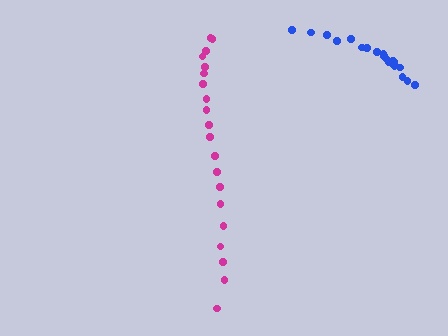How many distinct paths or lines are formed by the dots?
There are 2 distinct paths.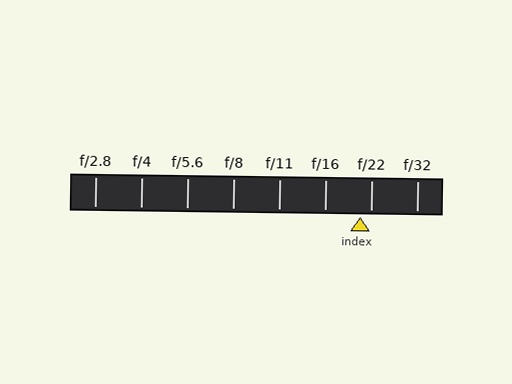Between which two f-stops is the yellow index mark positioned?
The index mark is between f/16 and f/22.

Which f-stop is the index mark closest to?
The index mark is closest to f/22.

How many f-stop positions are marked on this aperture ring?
There are 8 f-stop positions marked.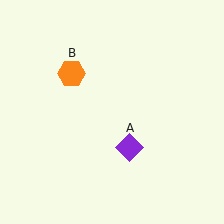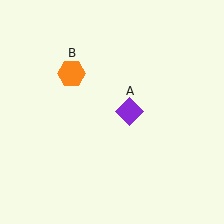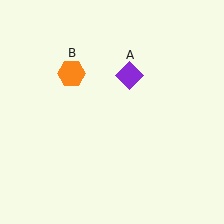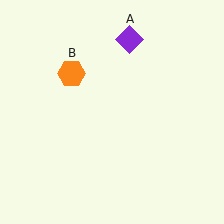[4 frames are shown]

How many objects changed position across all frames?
1 object changed position: purple diamond (object A).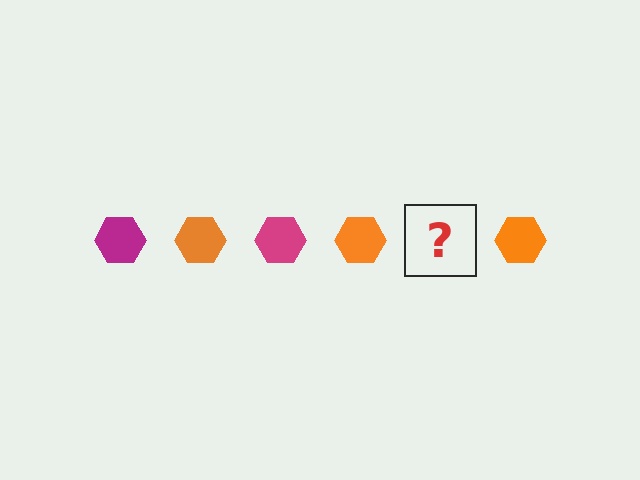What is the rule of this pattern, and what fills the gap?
The rule is that the pattern cycles through magenta, orange hexagons. The gap should be filled with a magenta hexagon.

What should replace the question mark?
The question mark should be replaced with a magenta hexagon.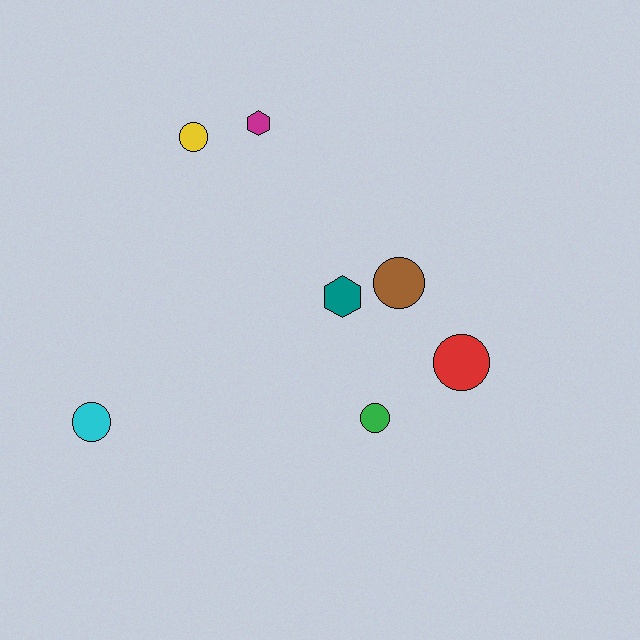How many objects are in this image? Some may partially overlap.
There are 7 objects.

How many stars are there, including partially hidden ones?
There are no stars.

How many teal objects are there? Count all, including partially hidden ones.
There is 1 teal object.